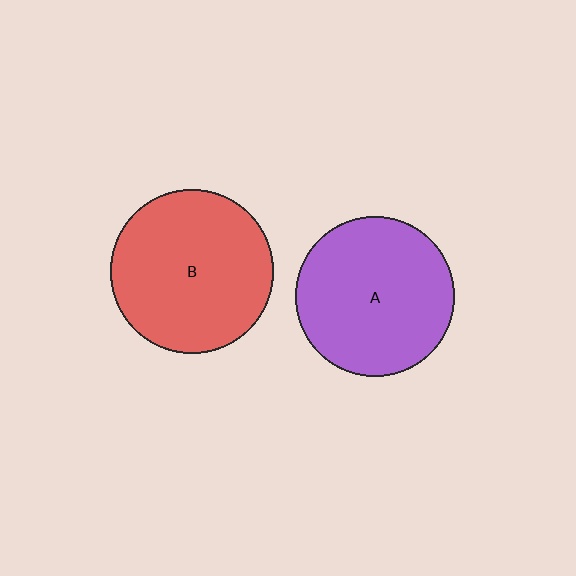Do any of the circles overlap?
No, none of the circles overlap.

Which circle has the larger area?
Circle B (red).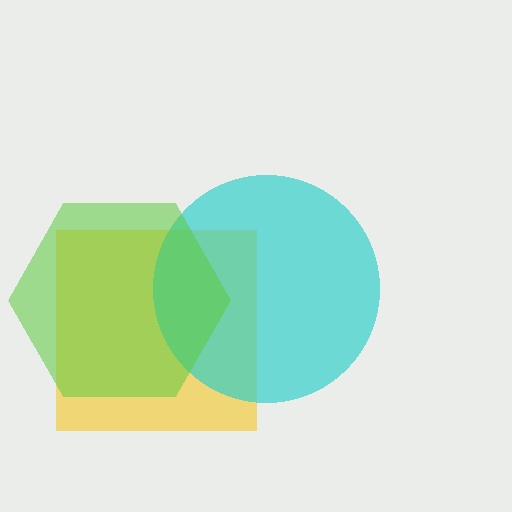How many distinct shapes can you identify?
There are 3 distinct shapes: a yellow square, a cyan circle, a lime hexagon.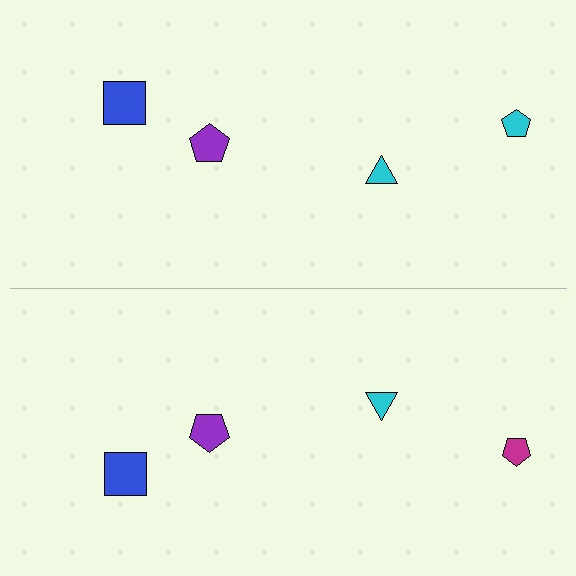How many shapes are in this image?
There are 8 shapes in this image.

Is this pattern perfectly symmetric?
No, the pattern is not perfectly symmetric. The magenta pentagon on the bottom side breaks the symmetry — its mirror counterpart is cyan.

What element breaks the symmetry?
The magenta pentagon on the bottom side breaks the symmetry — its mirror counterpart is cyan.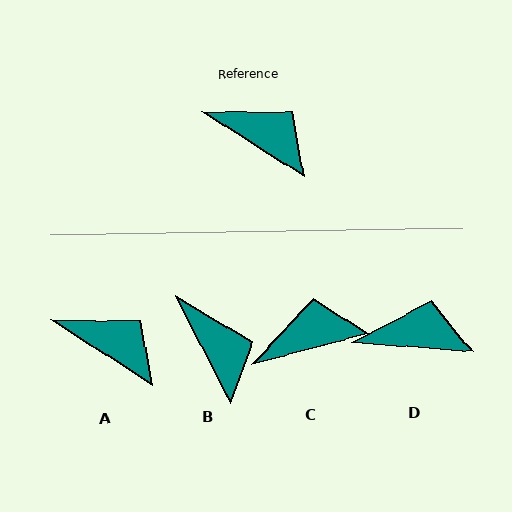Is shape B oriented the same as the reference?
No, it is off by about 30 degrees.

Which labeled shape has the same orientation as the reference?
A.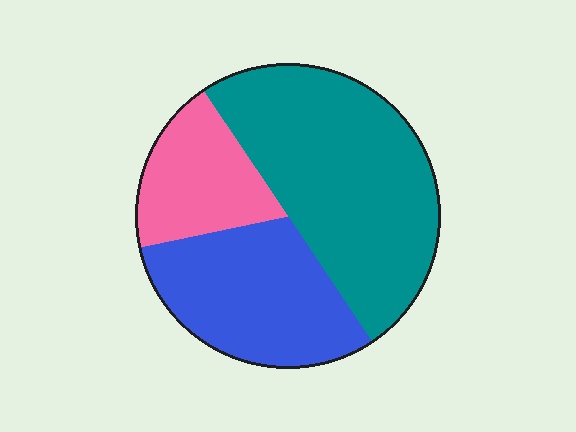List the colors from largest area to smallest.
From largest to smallest: teal, blue, pink.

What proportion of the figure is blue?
Blue covers roughly 30% of the figure.